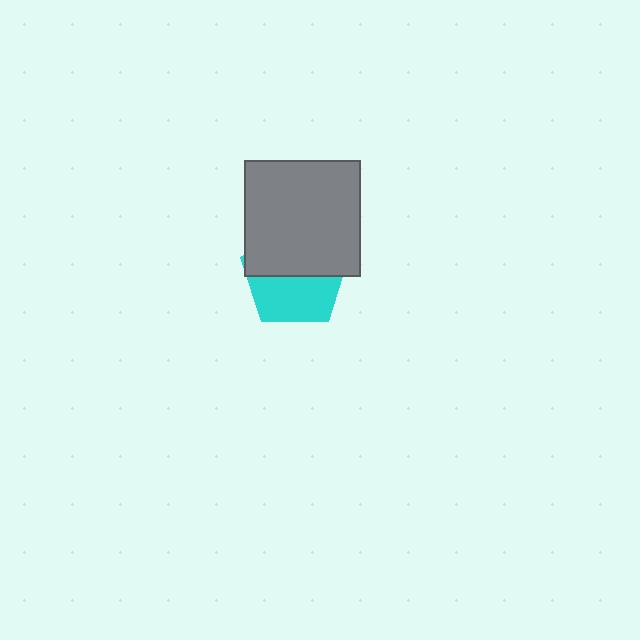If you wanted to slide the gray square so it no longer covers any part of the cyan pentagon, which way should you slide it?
Slide it up — that is the most direct way to separate the two shapes.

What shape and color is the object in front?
The object in front is a gray square.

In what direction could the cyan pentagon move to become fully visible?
The cyan pentagon could move down. That would shift it out from behind the gray square entirely.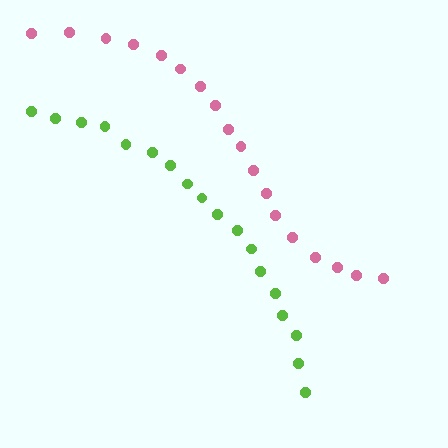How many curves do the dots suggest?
There are 2 distinct paths.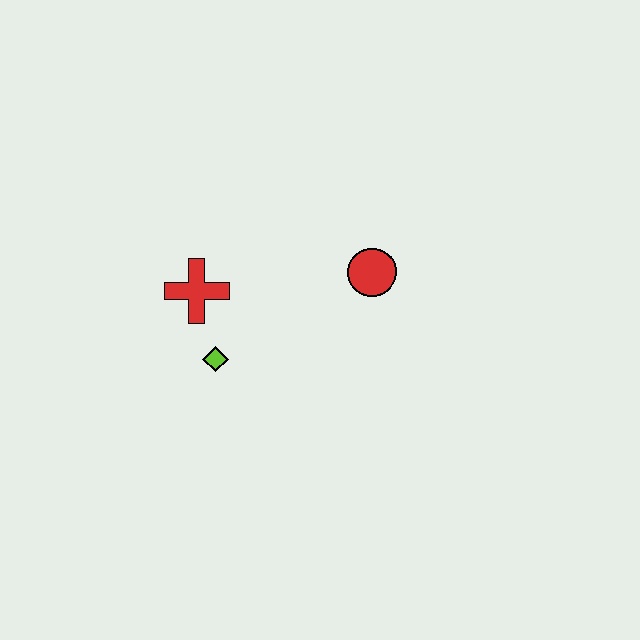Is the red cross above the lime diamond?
Yes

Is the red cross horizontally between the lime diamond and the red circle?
No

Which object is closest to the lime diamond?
The red cross is closest to the lime diamond.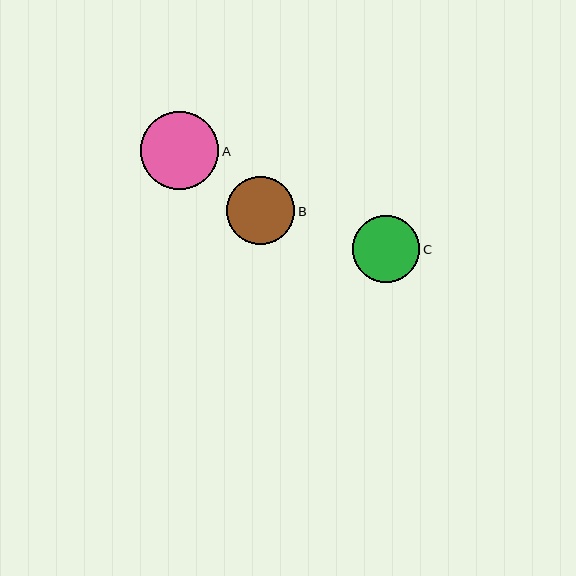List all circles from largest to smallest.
From largest to smallest: A, B, C.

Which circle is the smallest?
Circle C is the smallest with a size of approximately 68 pixels.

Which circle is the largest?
Circle A is the largest with a size of approximately 78 pixels.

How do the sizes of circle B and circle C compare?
Circle B and circle C are approximately the same size.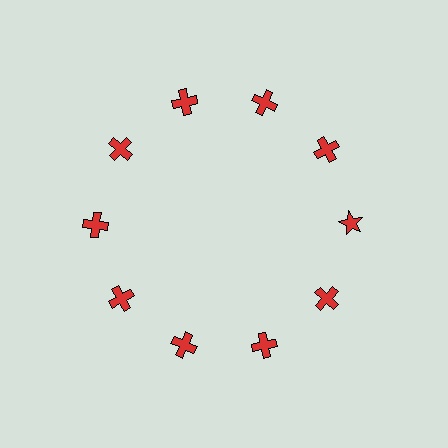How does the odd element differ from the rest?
It has a different shape: star instead of cross.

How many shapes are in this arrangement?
There are 10 shapes arranged in a ring pattern.